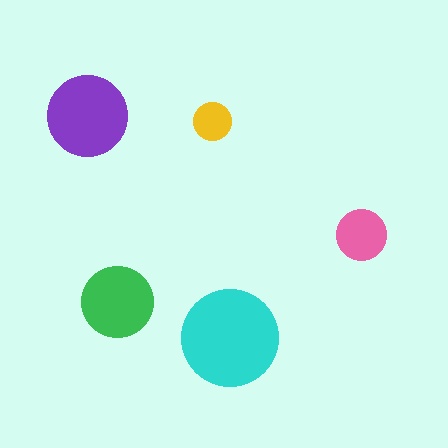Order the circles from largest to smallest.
the cyan one, the purple one, the green one, the pink one, the yellow one.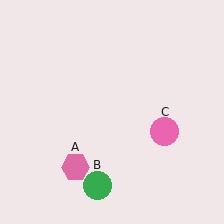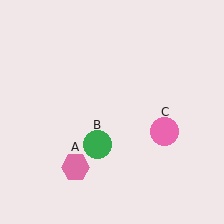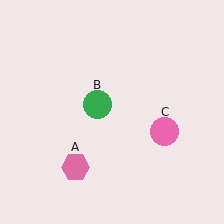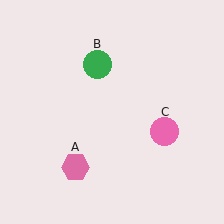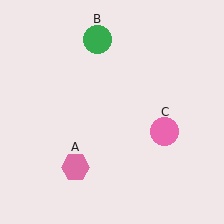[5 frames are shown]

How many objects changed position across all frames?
1 object changed position: green circle (object B).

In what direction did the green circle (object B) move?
The green circle (object B) moved up.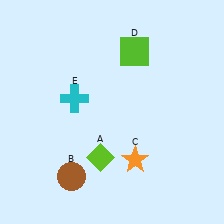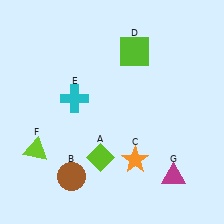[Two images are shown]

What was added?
A lime triangle (F), a magenta triangle (G) were added in Image 2.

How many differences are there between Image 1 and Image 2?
There are 2 differences between the two images.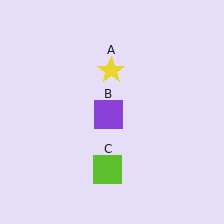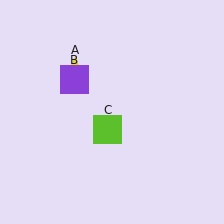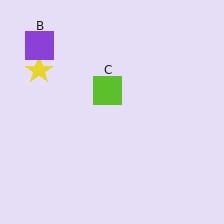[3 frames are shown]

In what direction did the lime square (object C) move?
The lime square (object C) moved up.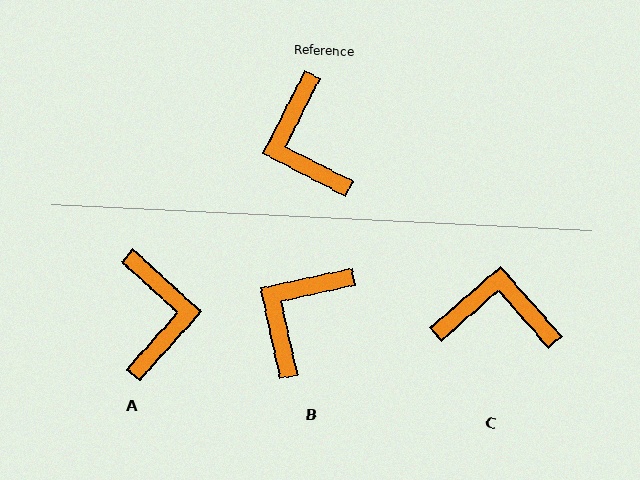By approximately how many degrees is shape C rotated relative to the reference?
Approximately 112 degrees clockwise.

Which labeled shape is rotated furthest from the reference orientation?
A, about 165 degrees away.